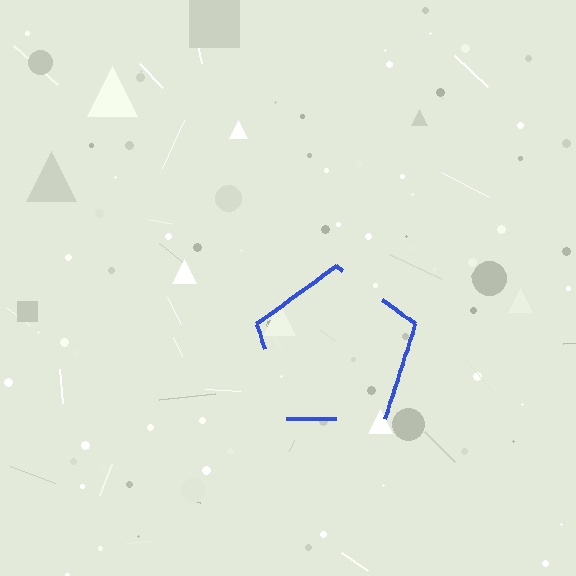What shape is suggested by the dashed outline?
The dashed outline suggests a pentagon.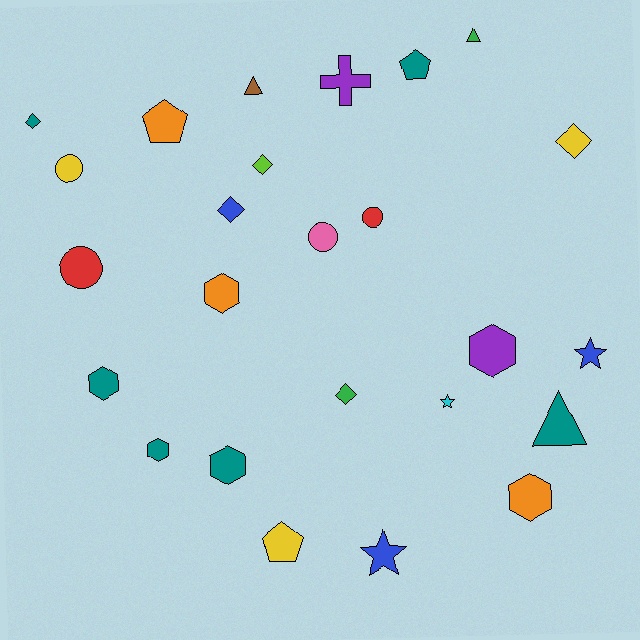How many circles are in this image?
There are 4 circles.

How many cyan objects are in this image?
There is 1 cyan object.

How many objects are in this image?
There are 25 objects.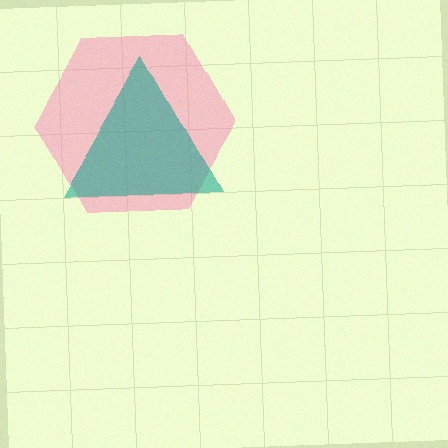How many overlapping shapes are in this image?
There are 2 overlapping shapes in the image.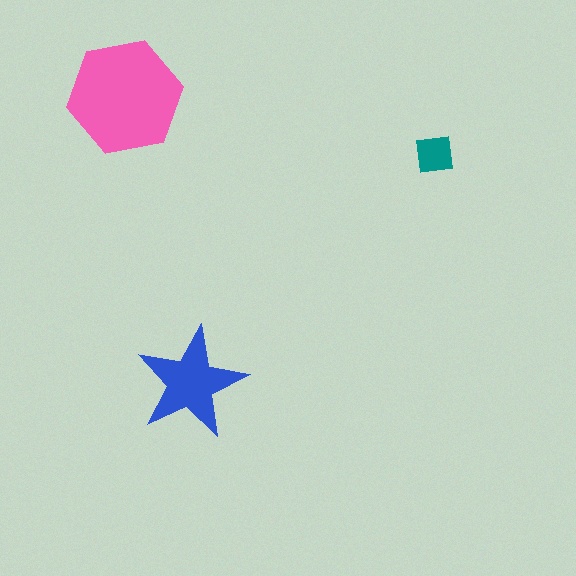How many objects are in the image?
There are 3 objects in the image.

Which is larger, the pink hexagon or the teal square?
The pink hexagon.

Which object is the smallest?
The teal square.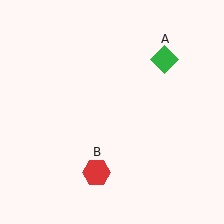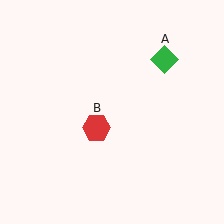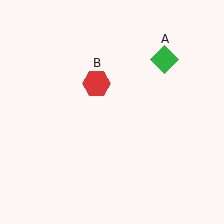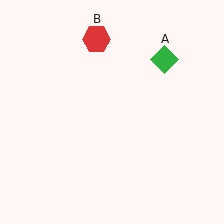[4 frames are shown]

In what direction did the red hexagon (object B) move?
The red hexagon (object B) moved up.